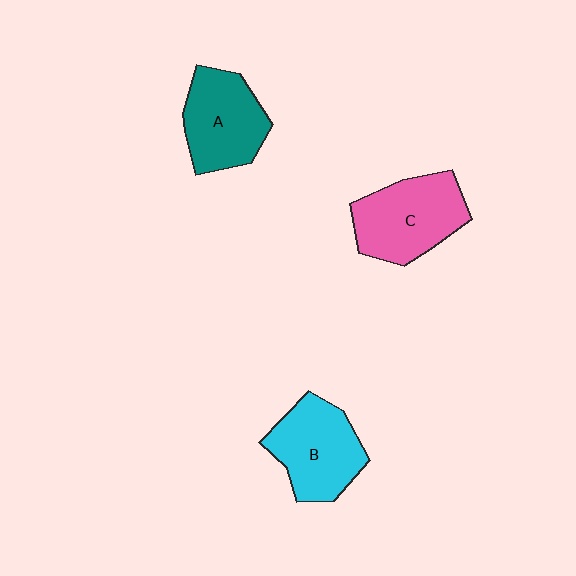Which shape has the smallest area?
Shape A (teal).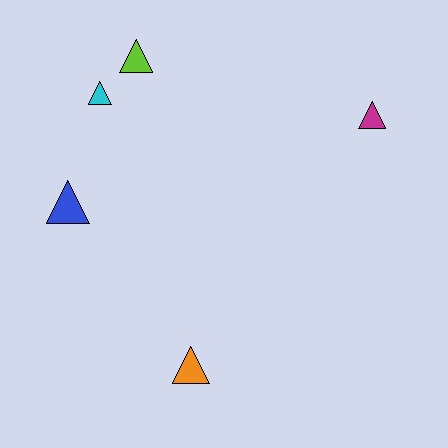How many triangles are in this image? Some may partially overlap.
There are 5 triangles.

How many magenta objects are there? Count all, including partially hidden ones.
There is 1 magenta object.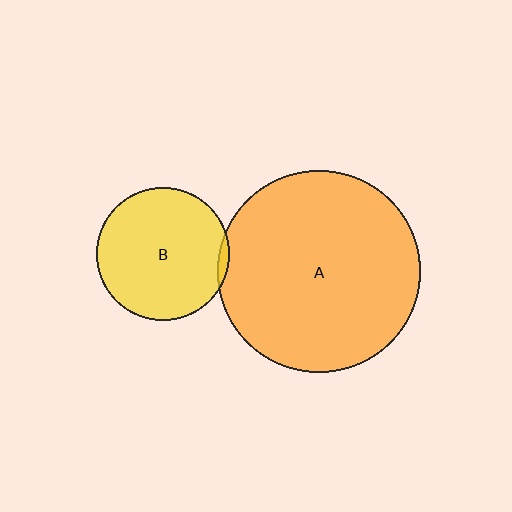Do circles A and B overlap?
Yes.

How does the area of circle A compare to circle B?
Approximately 2.3 times.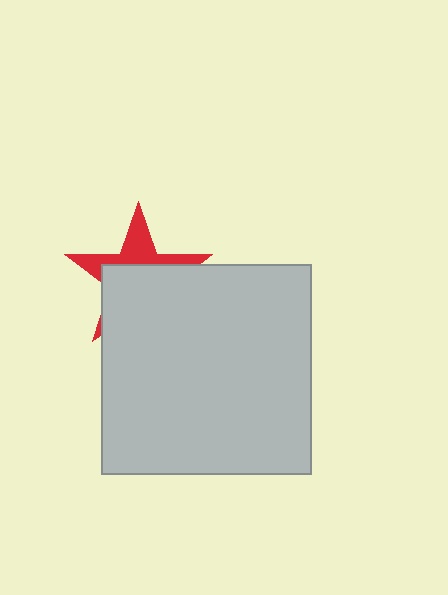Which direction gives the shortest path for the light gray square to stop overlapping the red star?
Moving down gives the shortest separation.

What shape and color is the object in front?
The object in front is a light gray square.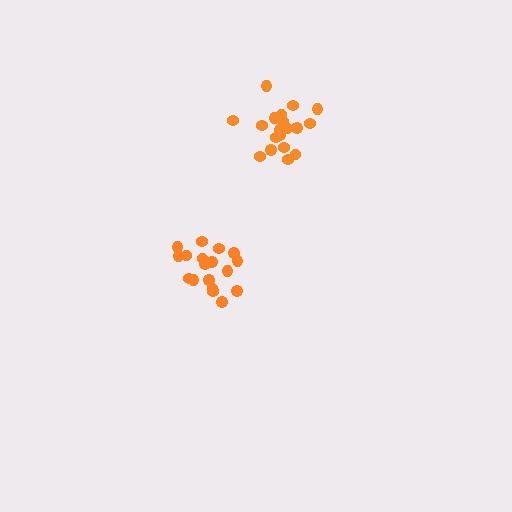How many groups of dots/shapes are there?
There are 2 groups.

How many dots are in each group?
Group 1: 18 dots, Group 2: 19 dots (37 total).